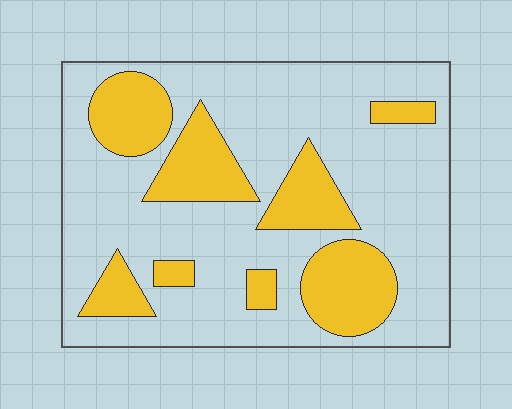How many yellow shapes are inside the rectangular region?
8.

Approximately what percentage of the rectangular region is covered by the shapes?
Approximately 30%.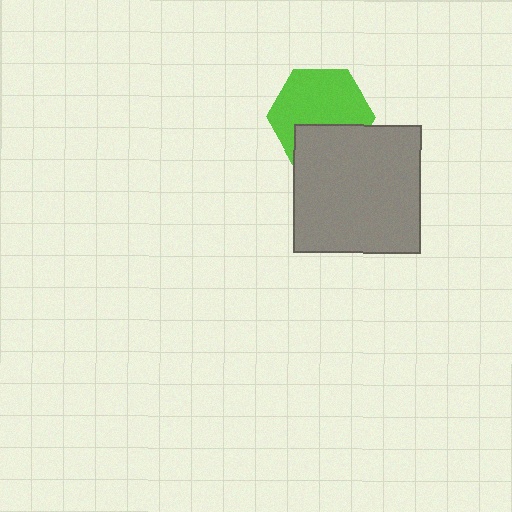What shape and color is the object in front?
The object in front is a gray square.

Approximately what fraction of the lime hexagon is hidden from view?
Roughly 35% of the lime hexagon is hidden behind the gray square.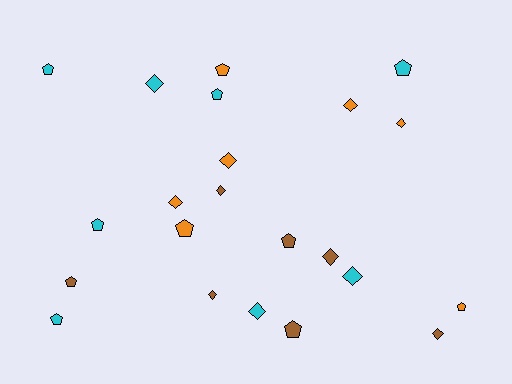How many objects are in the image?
There are 22 objects.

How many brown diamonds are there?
There are 4 brown diamonds.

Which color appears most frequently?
Cyan, with 8 objects.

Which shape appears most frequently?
Diamond, with 11 objects.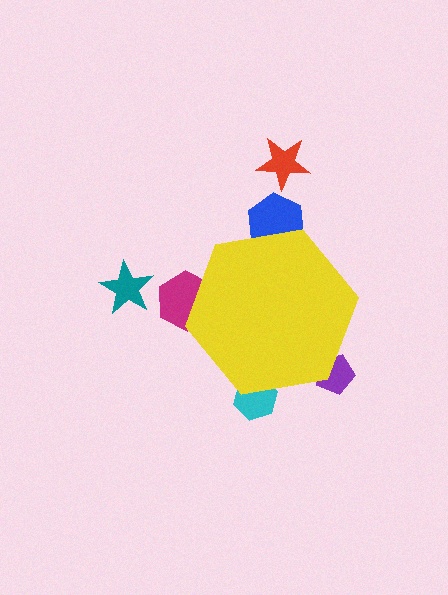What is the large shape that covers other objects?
A yellow hexagon.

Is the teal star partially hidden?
No, the teal star is fully visible.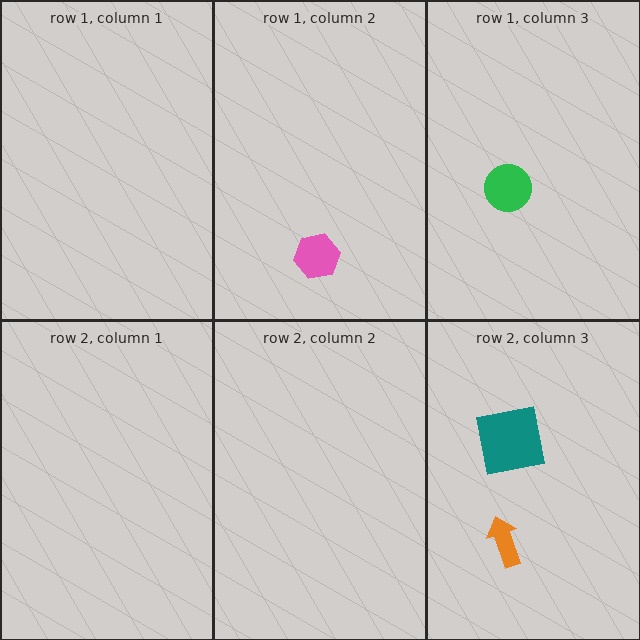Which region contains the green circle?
The row 1, column 3 region.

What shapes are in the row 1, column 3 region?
The green circle.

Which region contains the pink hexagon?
The row 1, column 2 region.